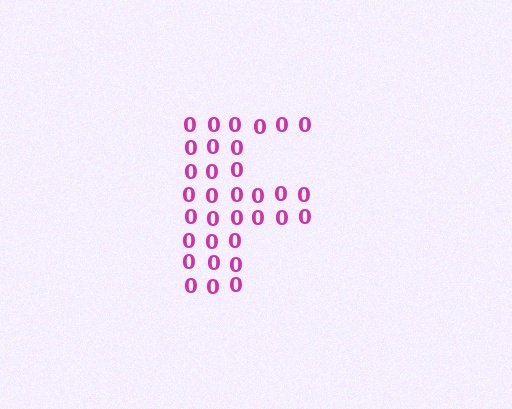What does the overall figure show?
The overall figure shows the letter F.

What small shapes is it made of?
It is made of small digit 0's.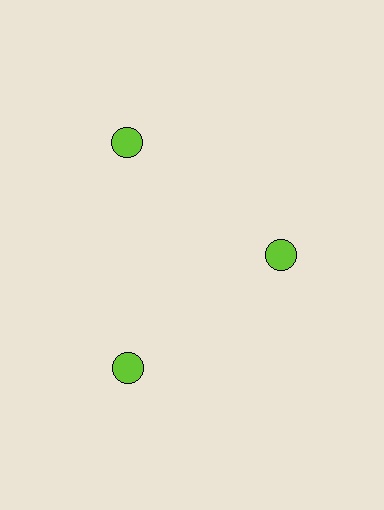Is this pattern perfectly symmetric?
No. The 3 lime circles are arranged in a ring, but one element near the 3 o'clock position is pulled inward toward the center, breaking the 3-fold rotational symmetry.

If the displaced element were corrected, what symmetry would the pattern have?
It would have 3-fold rotational symmetry — the pattern would map onto itself every 120 degrees.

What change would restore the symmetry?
The symmetry would be restored by moving it outward, back onto the ring so that all 3 circles sit at equal angles and equal distance from the center.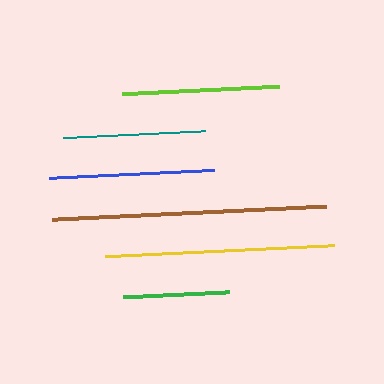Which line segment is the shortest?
The green line is the shortest at approximately 106 pixels.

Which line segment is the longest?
The brown line is the longest at approximately 275 pixels.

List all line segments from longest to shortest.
From longest to shortest: brown, yellow, blue, lime, teal, green.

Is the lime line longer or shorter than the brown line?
The brown line is longer than the lime line.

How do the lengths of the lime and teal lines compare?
The lime and teal lines are approximately the same length.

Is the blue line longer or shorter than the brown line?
The brown line is longer than the blue line.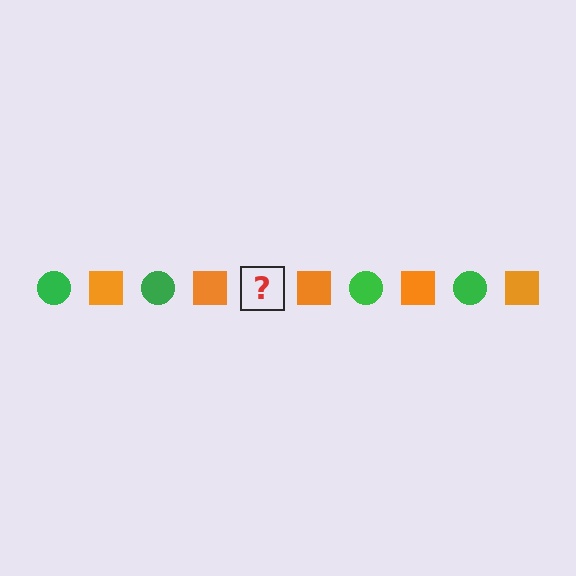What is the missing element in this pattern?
The missing element is a green circle.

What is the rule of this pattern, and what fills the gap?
The rule is that the pattern alternates between green circle and orange square. The gap should be filled with a green circle.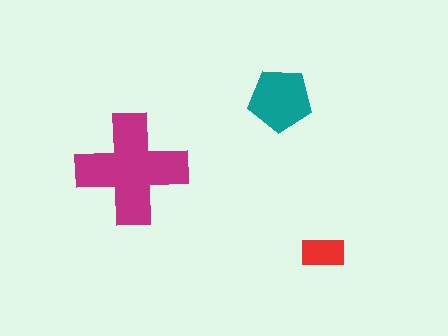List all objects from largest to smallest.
The magenta cross, the teal pentagon, the red rectangle.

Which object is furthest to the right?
The red rectangle is rightmost.